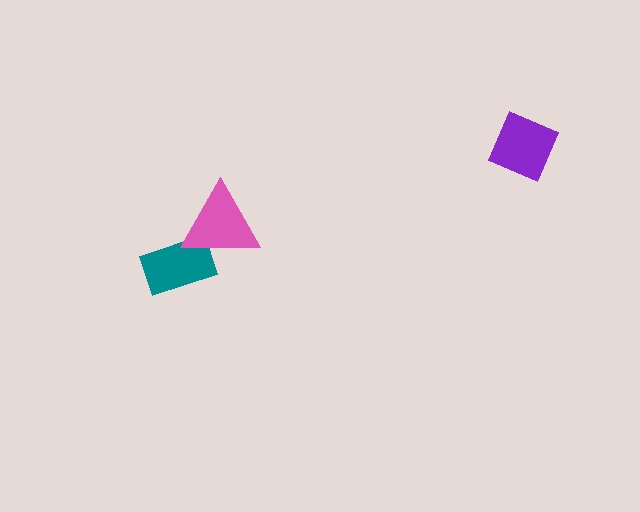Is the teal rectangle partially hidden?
Yes, it is partially covered by another shape.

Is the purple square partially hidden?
No, no other shape covers it.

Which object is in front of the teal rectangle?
The pink triangle is in front of the teal rectangle.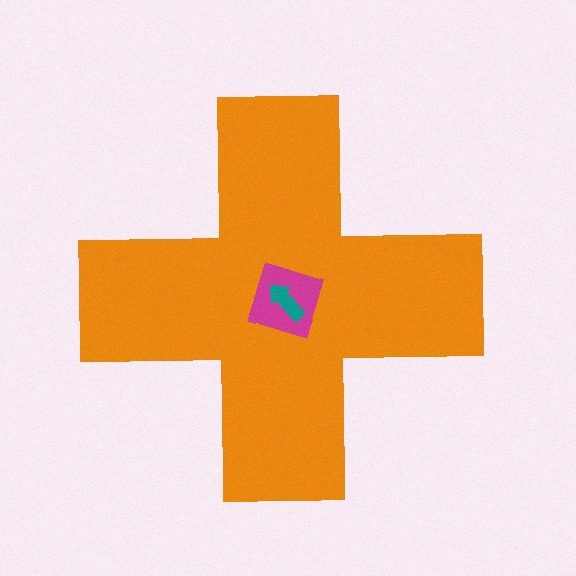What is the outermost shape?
The orange cross.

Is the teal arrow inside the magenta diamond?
Yes.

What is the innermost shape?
The teal arrow.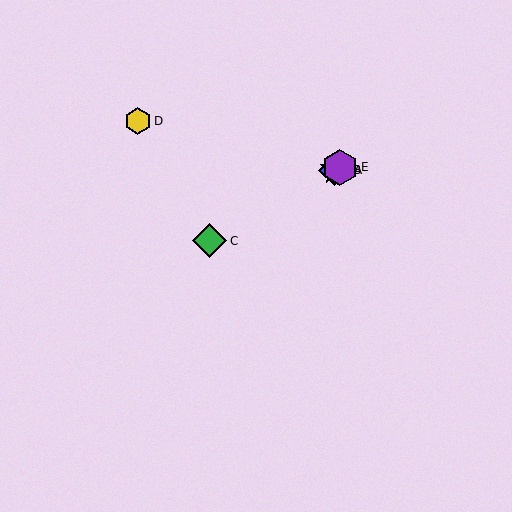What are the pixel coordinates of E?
Object E is at (340, 167).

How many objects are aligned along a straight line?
4 objects (A, B, C, E) are aligned along a straight line.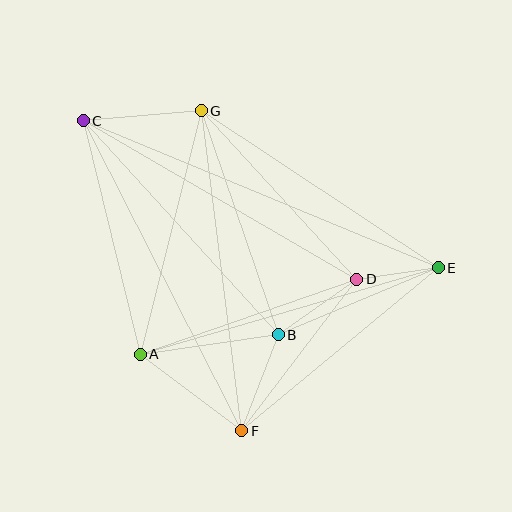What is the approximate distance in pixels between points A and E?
The distance between A and E is approximately 310 pixels.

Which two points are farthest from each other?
Points C and E are farthest from each other.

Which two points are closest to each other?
Points D and E are closest to each other.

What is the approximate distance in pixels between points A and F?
The distance between A and F is approximately 127 pixels.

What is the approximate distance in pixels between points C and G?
The distance between C and G is approximately 119 pixels.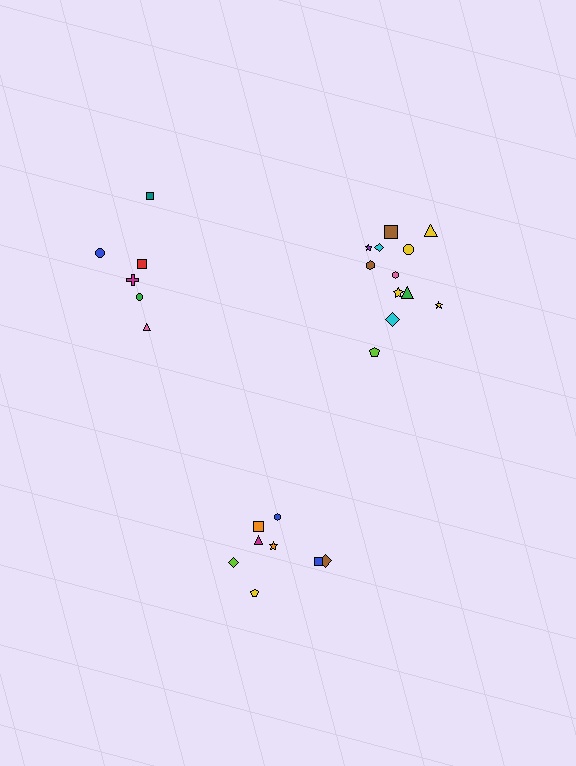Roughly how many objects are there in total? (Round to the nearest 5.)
Roughly 25 objects in total.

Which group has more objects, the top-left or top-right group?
The top-right group.